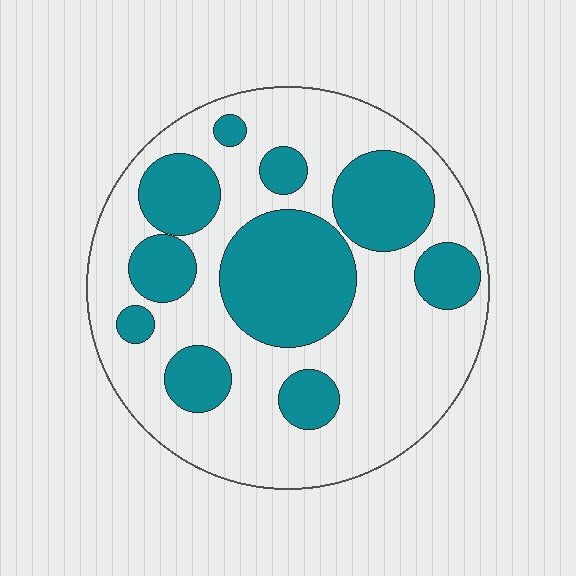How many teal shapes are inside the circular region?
10.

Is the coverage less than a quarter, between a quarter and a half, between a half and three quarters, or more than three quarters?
Between a quarter and a half.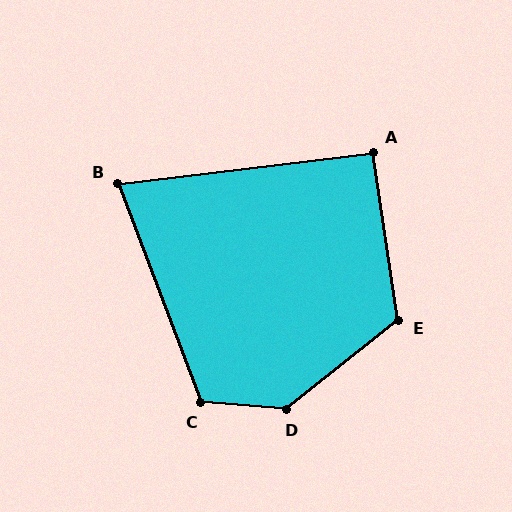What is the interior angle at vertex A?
Approximately 92 degrees (approximately right).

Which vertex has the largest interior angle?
D, at approximately 137 degrees.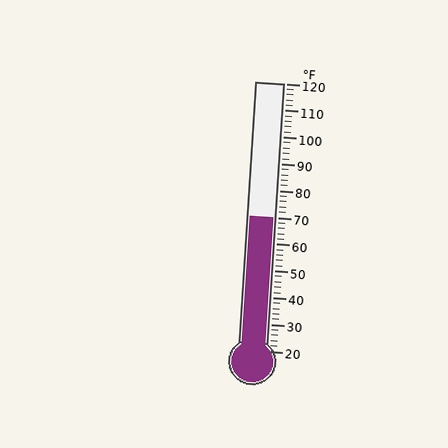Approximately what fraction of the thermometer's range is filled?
The thermometer is filled to approximately 50% of its range.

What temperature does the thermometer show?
The thermometer shows approximately 70°F.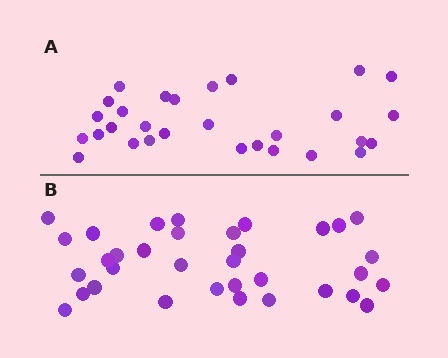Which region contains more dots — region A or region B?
Region B (the bottom region) has more dots.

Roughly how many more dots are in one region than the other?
Region B has about 5 more dots than region A.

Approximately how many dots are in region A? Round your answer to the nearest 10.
About 30 dots. (The exact count is 29, which rounds to 30.)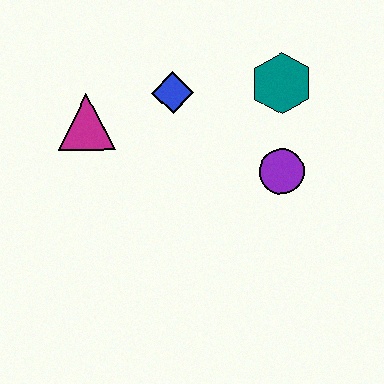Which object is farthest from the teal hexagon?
The magenta triangle is farthest from the teal hexagon.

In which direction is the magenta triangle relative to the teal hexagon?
The magenta triangle is to the left of the teal hexagon.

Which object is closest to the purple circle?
The teal hexagon is closest to the purple circle.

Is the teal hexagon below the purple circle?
No